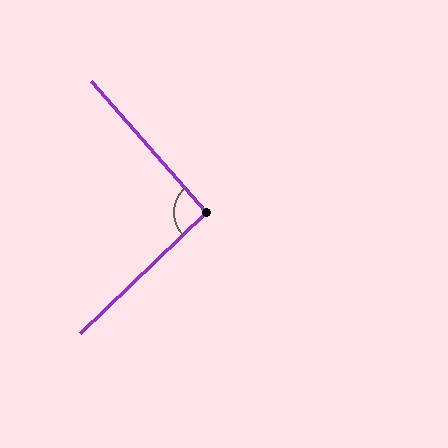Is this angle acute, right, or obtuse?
It is approximately a right angle.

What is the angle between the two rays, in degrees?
Approximately 93 degrees.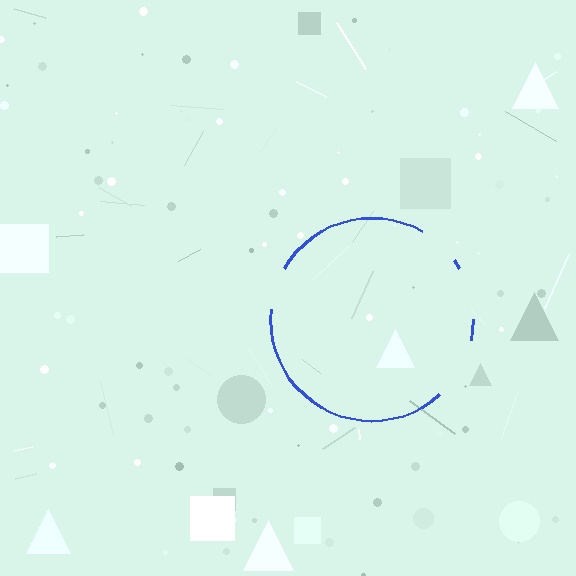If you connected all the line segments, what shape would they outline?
They would outline a circle.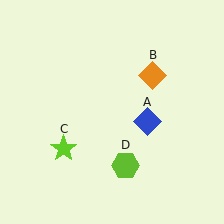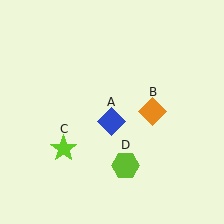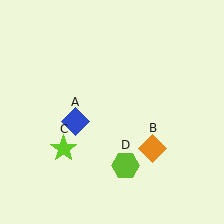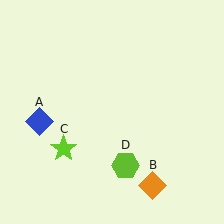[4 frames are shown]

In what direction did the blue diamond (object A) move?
The blue diamond (object A) moved left.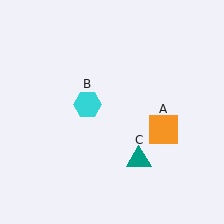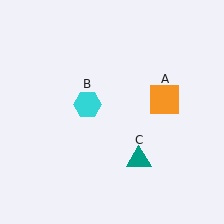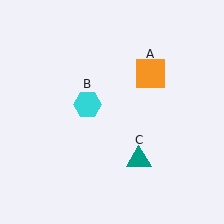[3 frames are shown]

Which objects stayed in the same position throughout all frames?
Cyan hexagon (object B) and teal triangle (object C) remained stationary.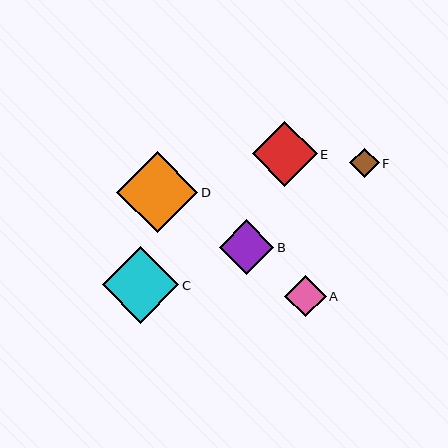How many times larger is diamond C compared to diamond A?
Diamond C is approximately 1.8 times the size of diamond A.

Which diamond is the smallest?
Diamond F is the smallest with a size of approximately 30 pixels.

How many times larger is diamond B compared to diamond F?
Diamond B is approximately 1.8 times the size of diamond F.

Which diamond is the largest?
Diamond D is the largest with a size of approximately 81 pixels.